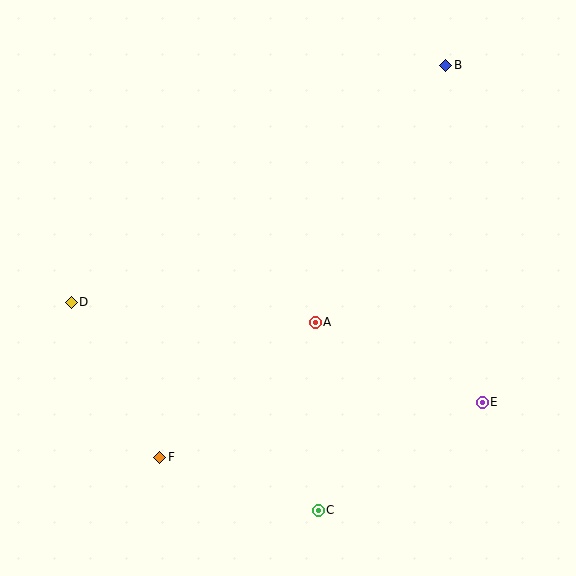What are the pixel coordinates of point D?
Point D is at (71, 302).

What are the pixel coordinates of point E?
Point E is at (482, 402).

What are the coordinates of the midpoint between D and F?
The midpoint between D and F is at (116, 380).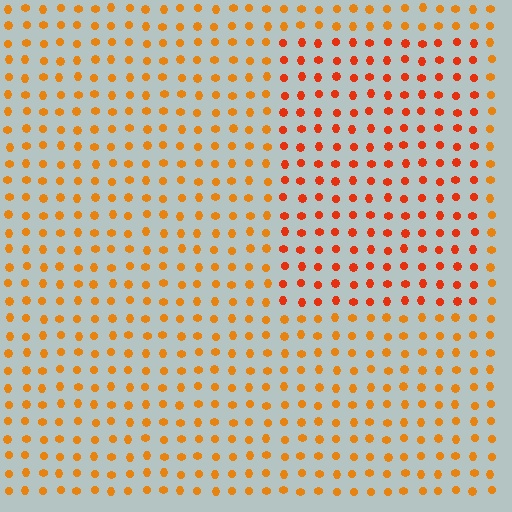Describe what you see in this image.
The image is filled with small orange elements in a uniform arrangement. A rectangle-shaped region is visible where the elements are tinted to a slightly different hue, forming a subtle color boundary.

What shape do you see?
I see a rectangle.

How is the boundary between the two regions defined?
The boundary is defined purely by a slight shift in hue (about 23 degrees). Spacing, size, and orientation are identical on both sides.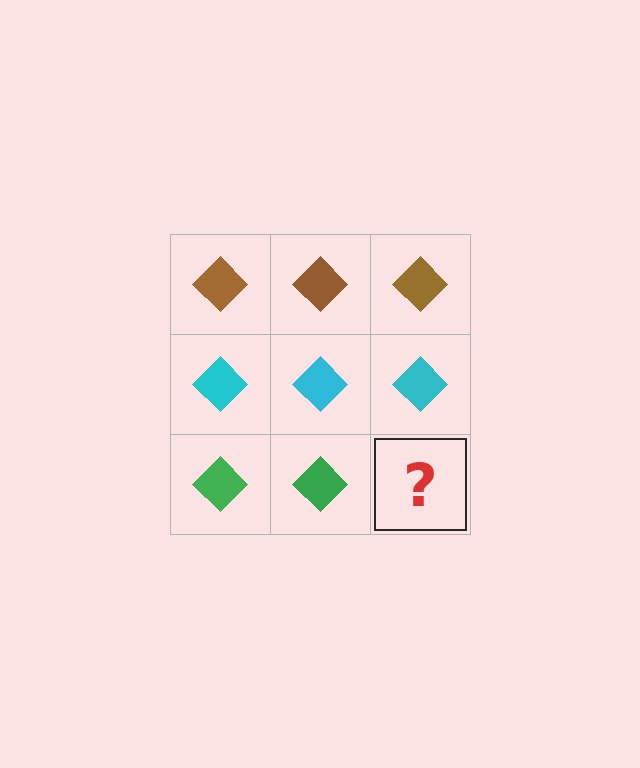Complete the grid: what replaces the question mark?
The question mark should be replaced with a green diamond.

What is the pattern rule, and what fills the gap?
The rule is that each row has a consistent color. The gap should be filled with a green diamond.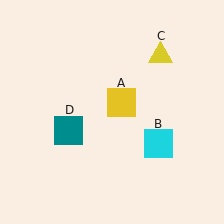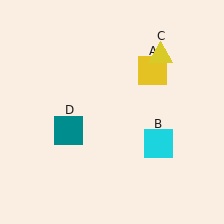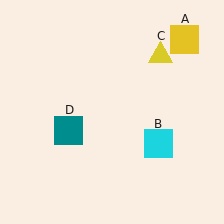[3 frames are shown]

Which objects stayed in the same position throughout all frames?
Cyan square (object B) and yellow triangle (object C) and teal square (object D) remained stationary.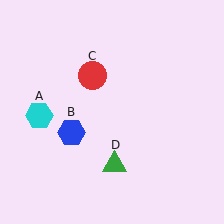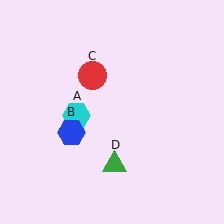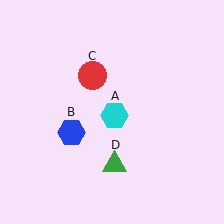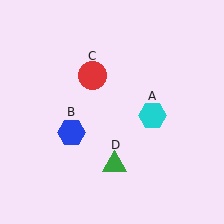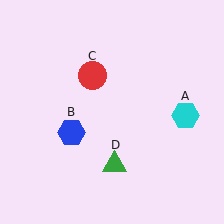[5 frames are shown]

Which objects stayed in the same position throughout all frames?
Blue hexagon (object B) and red circle (object C) and green triangle (object D) remained stationary.